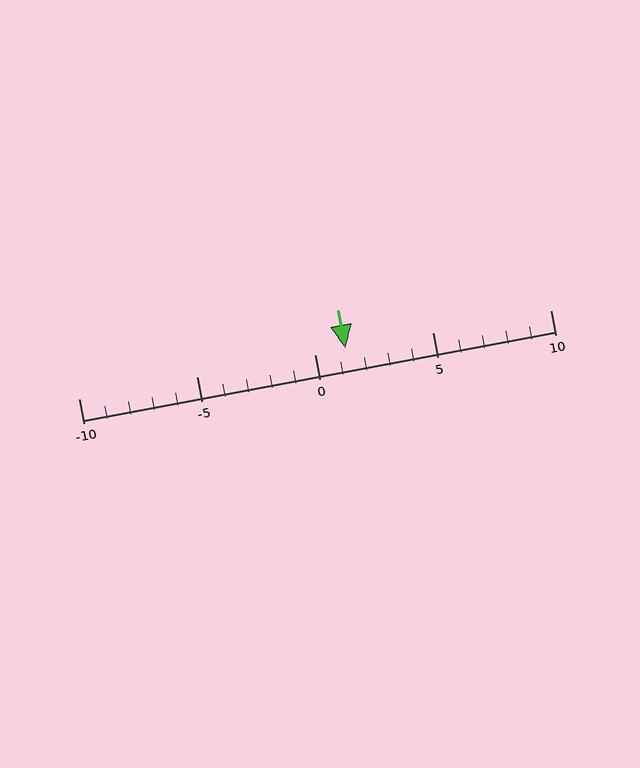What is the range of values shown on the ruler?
The ruler shows values from -10 to 10.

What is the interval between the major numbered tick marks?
The major tick marks are spaced 5 units apart.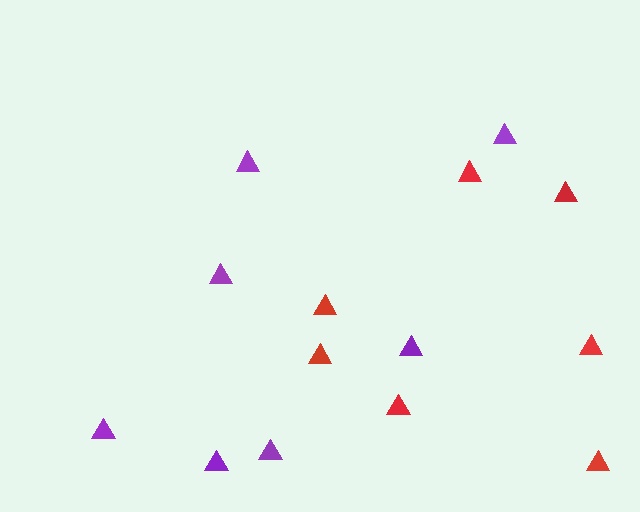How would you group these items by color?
There are 2 groups: one group of red triangles (7) and one group of purple triangles (7).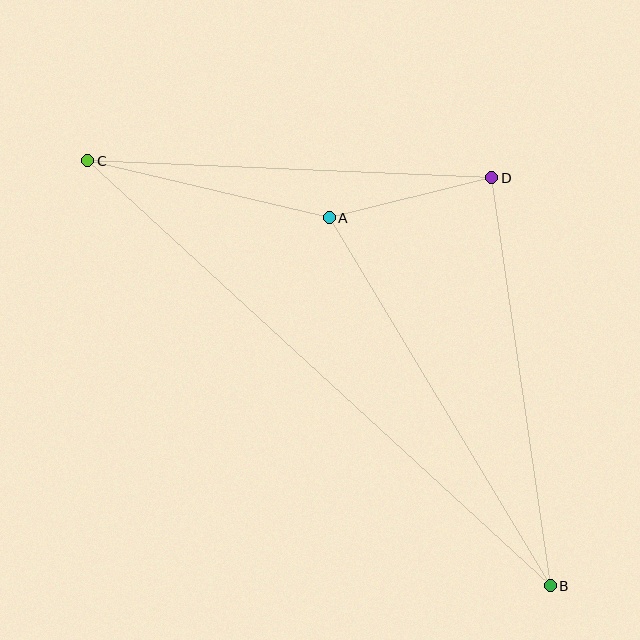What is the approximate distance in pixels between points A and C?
The distance between A and C is approximately 248 pixels.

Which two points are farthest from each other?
Points B and C are farthest from each other.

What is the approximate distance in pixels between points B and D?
The distance between B and D is approximately 412 pixels.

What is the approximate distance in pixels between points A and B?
The distance between A and B is approximately 429 pixels.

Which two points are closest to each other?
Points A and D are closest to each other.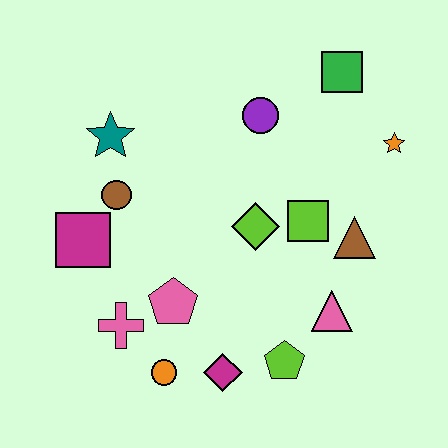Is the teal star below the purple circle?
Yes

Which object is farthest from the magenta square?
The orange star is farthest from the magenta square.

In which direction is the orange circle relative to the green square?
The orange circle is below the green square.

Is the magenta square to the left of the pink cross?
Yes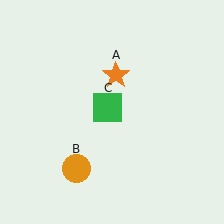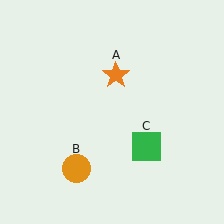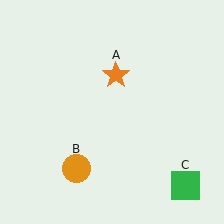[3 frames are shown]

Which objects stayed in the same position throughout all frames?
Orange star (object A) and orange circle (object B) remained stationary.